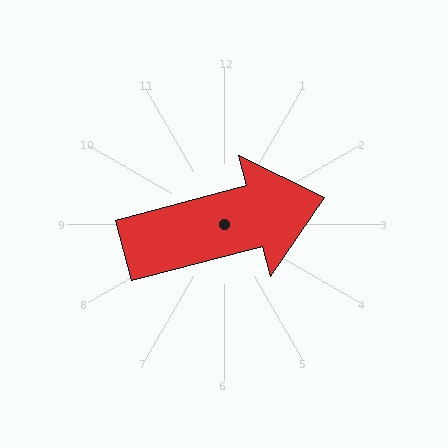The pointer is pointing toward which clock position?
Roughly 3 o'clock.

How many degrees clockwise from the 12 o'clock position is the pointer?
Approximately 75 degrees.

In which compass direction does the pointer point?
East.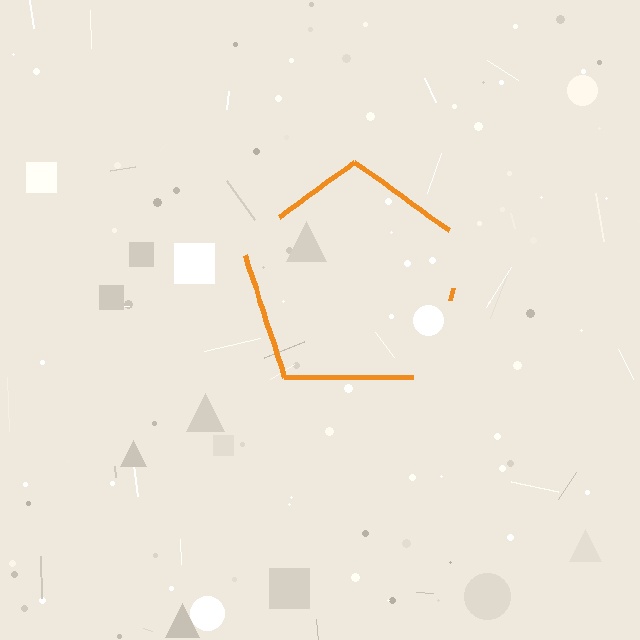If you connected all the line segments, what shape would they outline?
They would outline a pentagon.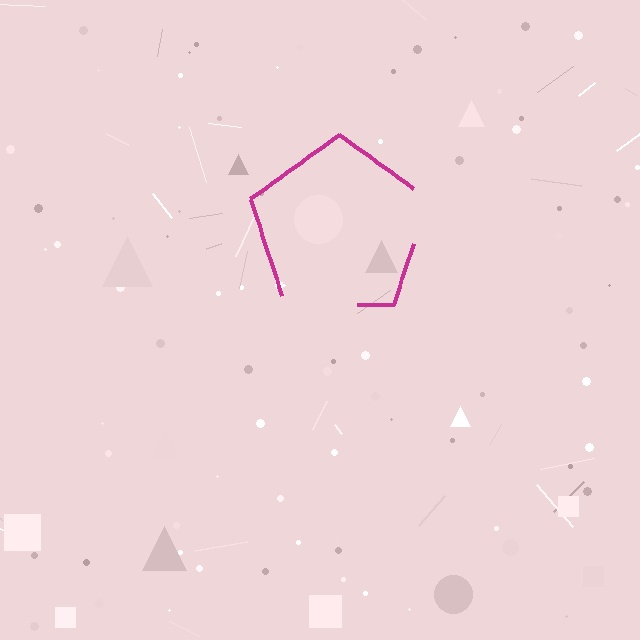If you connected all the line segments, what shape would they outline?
They would outline a pentagon.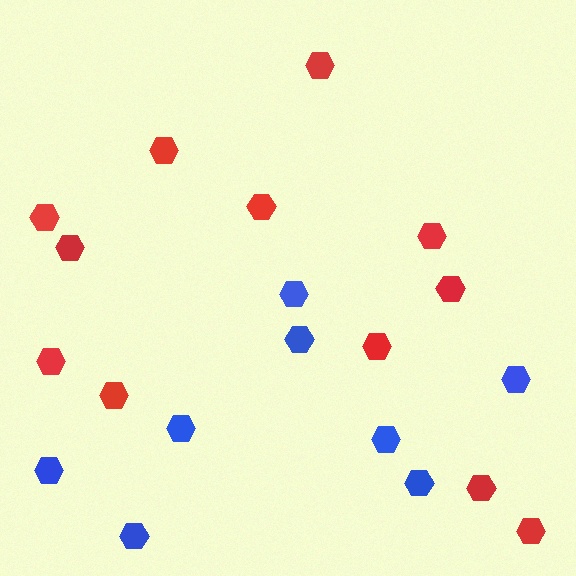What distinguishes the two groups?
There are 2 groups: one group of red hexagons (12) and one group of blue hexagons (8).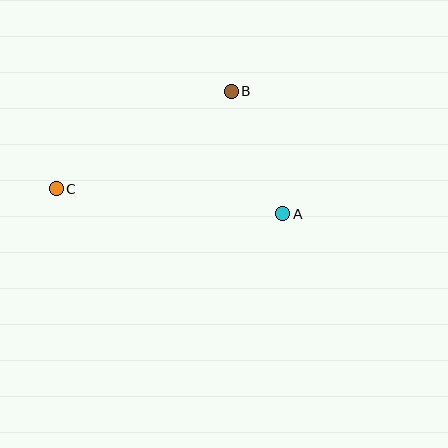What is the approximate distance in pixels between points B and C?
The distance between B and C is approximately 200 pixels.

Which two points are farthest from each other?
Points A and C are farthest from each other.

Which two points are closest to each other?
Points A and B are closest to each other.